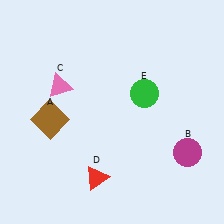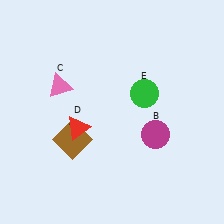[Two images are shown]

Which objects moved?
The objects that moved are: the brown square (A), the magenta circle (B), the red triangle (D).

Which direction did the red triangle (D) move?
The red triangle (D) moved up.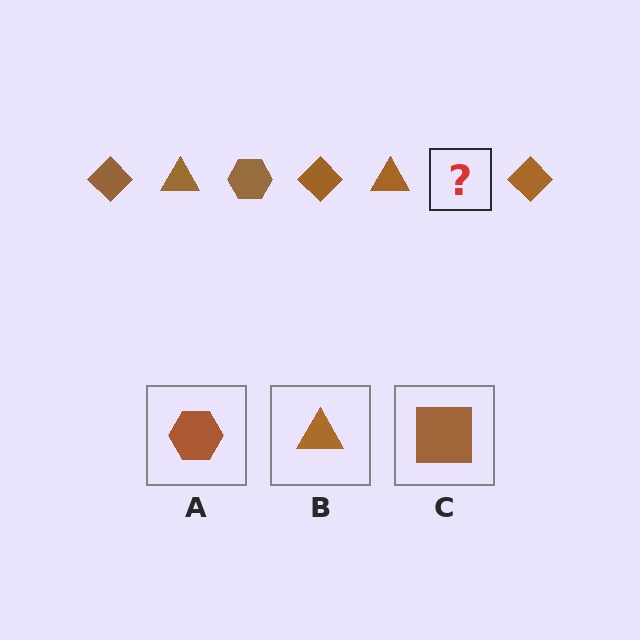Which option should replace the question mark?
Option A.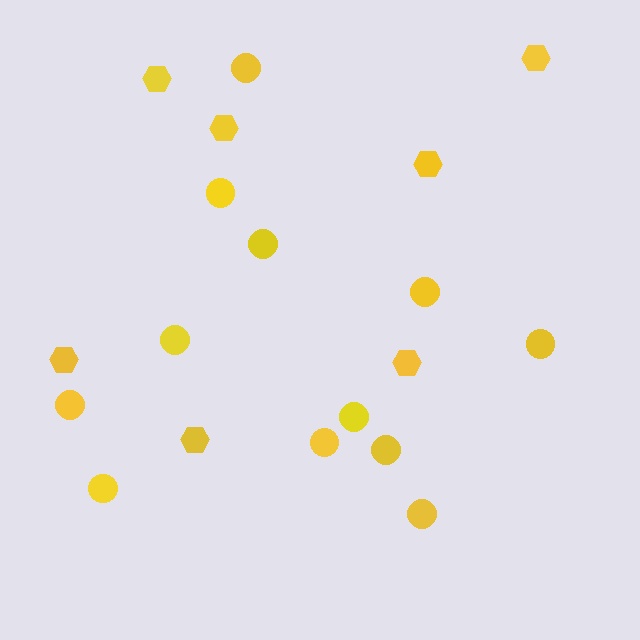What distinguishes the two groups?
There are 2 groups: one group of circles (12) and one group of hexagons (7).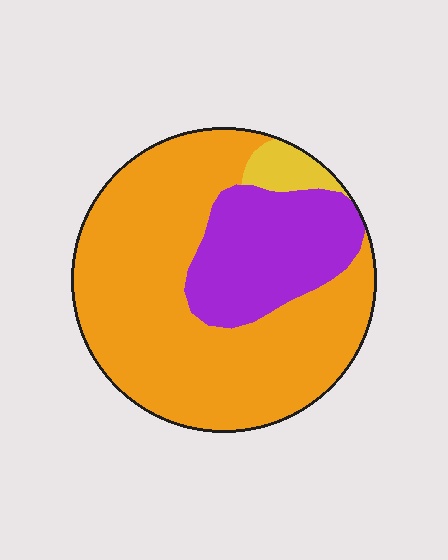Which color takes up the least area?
Yellow, at roughly 5%.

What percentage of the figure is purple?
Purple takes up about one quarter (1/4) of the figure.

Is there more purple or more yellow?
Purple.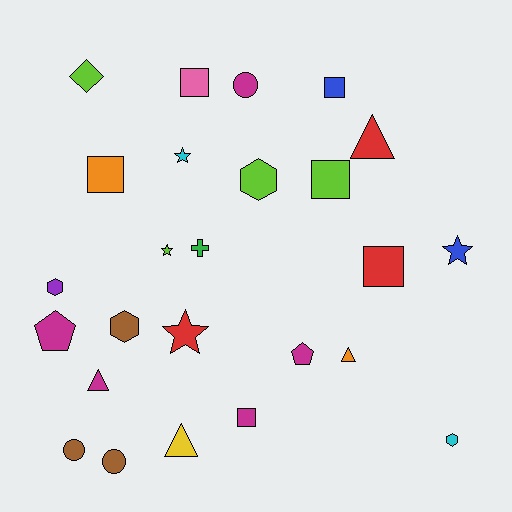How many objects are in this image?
There are 25 objects.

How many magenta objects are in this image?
There are 5 magenta objects.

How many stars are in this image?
There are 4 stars.